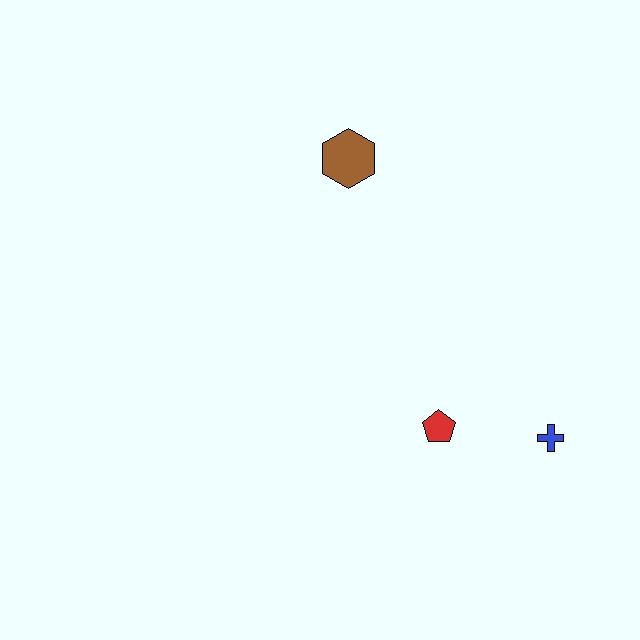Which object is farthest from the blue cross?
The brown hexagon is farthest from the blue cross.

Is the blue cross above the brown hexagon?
No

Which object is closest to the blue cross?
The red pentagon is closest to the blue cross.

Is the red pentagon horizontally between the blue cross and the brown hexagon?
Yes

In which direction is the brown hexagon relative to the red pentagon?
The brown hexagon is above the red pentagon.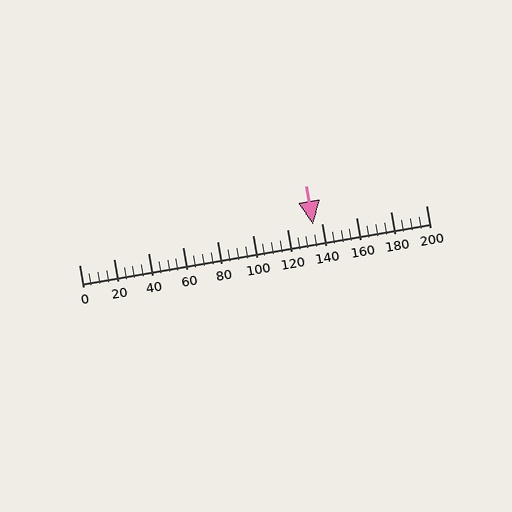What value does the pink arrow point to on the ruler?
The pink arrow points to approximately 135.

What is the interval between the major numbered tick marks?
The major tick marks are spaced 20 units apart.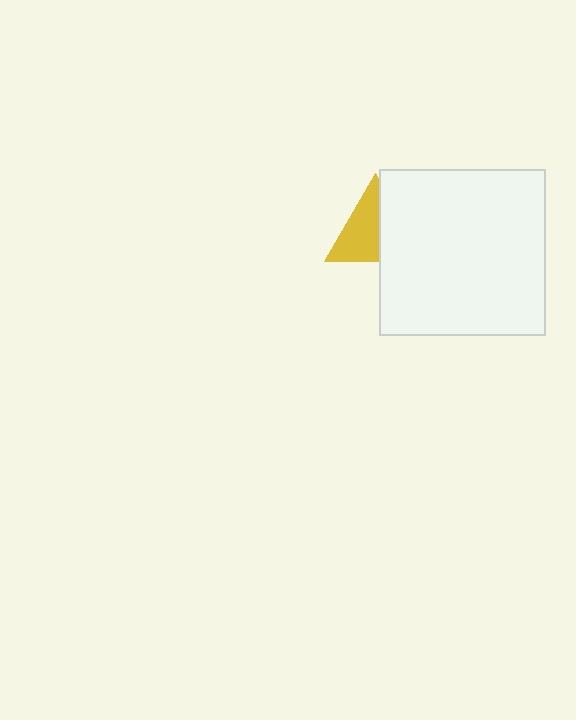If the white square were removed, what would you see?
You would see the complete yellow triangle.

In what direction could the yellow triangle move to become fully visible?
The yellow triangle could move left. That would shift it out from behind the white square entirely.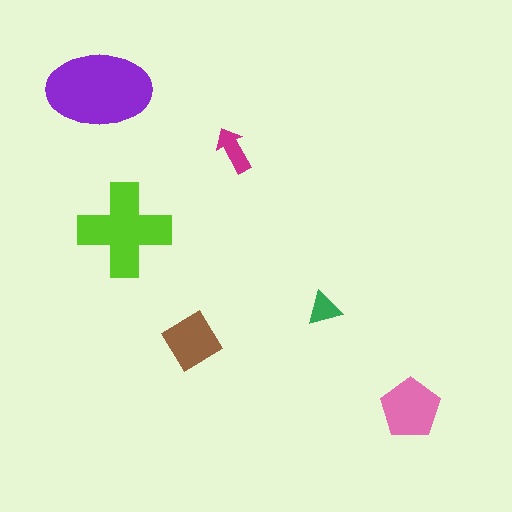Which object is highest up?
The purple ellipse is topmost.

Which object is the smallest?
The green triangle.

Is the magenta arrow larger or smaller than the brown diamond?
Smaller.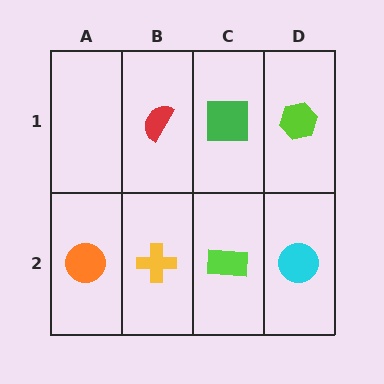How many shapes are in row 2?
4 shapes.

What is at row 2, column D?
A cyan circle.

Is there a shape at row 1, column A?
No, that cell is empty.